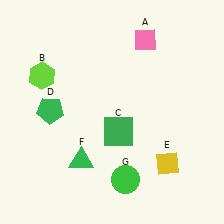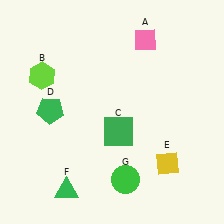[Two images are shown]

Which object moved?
The green triangle (F) moved down.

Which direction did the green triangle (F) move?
The green triangle (F) moved down.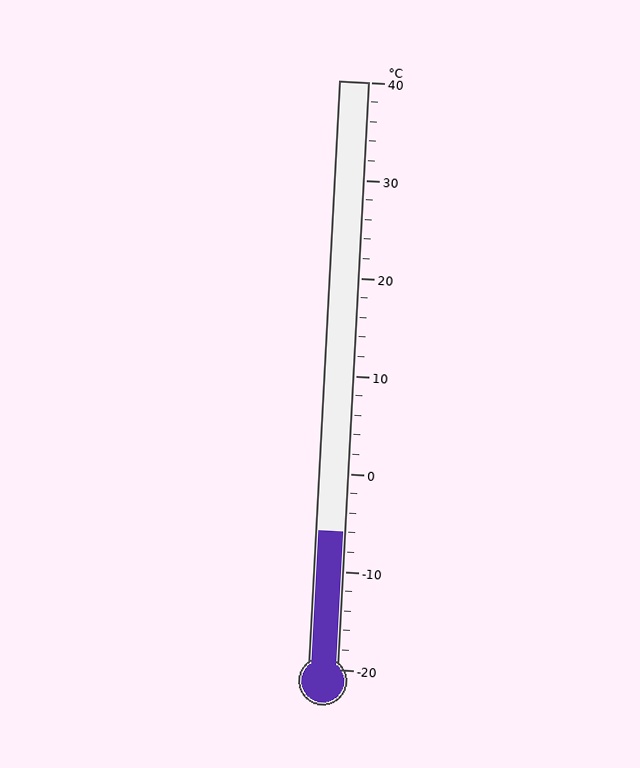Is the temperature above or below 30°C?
The temperature is below 30°C.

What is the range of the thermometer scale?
The thermometer scale ranges from -20°C to 40°C.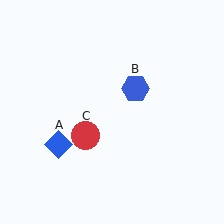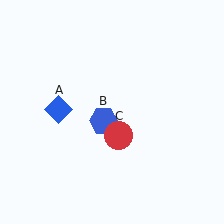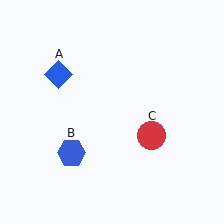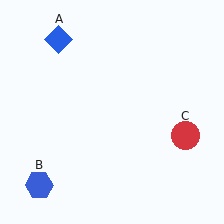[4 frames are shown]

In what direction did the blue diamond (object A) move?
The blue diamond (object A) moved up.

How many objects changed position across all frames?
3 objects changed position: blue diamond (object A), blue hexagon (object B), red circle (object C).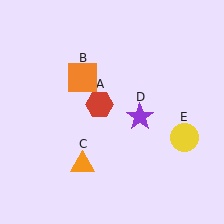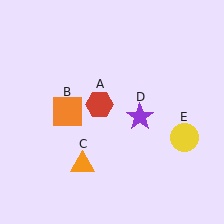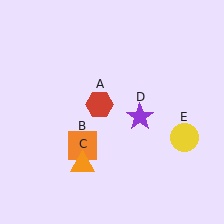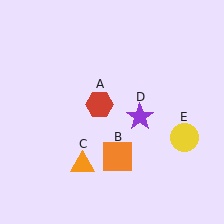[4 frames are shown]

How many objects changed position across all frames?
1 object changed position: orange square (object B).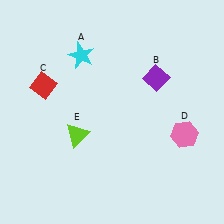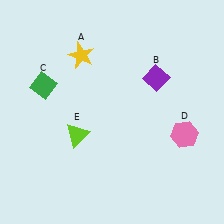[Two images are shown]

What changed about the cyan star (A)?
In Image 1, A is cyan. In Image 2, it changed to yellow.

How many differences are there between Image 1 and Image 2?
There are 2 differences between the two images.